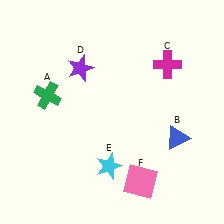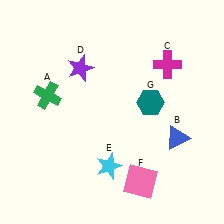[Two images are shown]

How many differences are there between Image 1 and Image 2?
There is 1 difference between the two images.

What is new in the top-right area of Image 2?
A teal hexagon (G) was added in the top-right area of Image 2.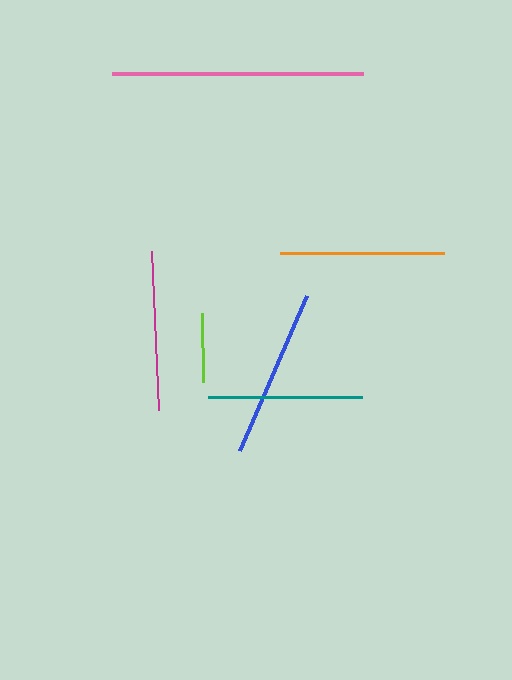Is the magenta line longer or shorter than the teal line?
The magenta line is longer than the teal line.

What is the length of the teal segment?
The teal segment is approximately 154 pixels long.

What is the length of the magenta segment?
The magenta segment is approximately 159 pixels long.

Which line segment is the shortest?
The lime line is the shortest at approximately 69 pixels.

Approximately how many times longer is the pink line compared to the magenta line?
The pink line is approximately 1.6 times the length of the magenta line.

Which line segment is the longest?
The pink line is the longest at approximately 251 pixels.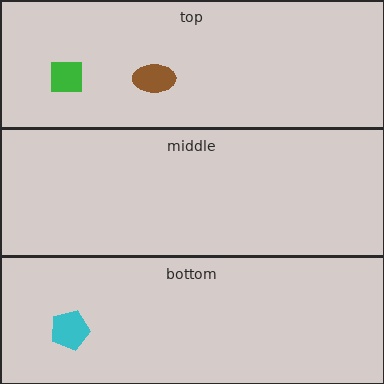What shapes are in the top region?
The brown ellipse, the green square.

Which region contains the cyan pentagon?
The bottom region.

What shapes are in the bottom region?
The cyan pentagon.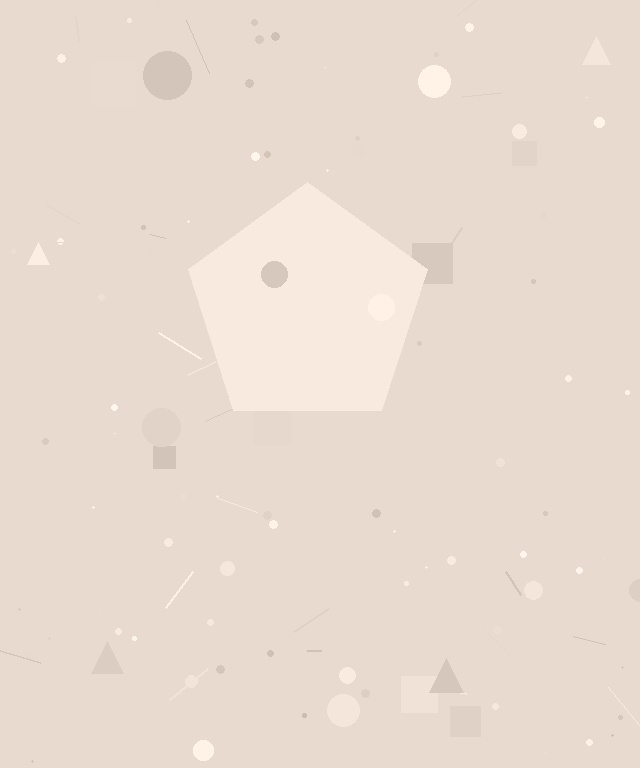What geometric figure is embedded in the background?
A pentagon is embedded in the background.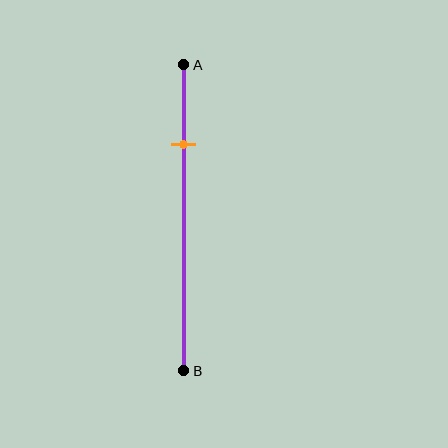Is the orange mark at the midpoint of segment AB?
No, the mark is at about 25% from A, not at the 50% midpoint.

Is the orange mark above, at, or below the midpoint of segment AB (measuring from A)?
The orange mark is above the midpoint of segment AB.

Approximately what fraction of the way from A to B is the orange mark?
The orange mark is approximately 25% of the way from A to B.